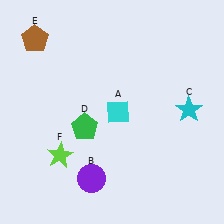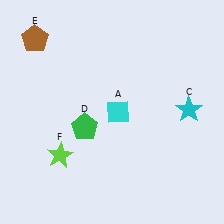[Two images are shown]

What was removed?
The purple circle (B) was removed in Image 2.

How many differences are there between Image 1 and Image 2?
There is 1 difference between the two images.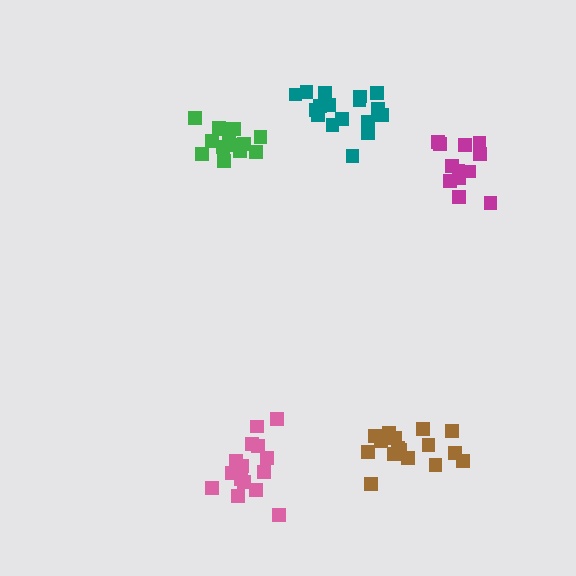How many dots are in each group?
Group 1: 16 dots, Group 2: 17 dots, Group 3: 15 dots, Group 4: 12 dots, Group 5: 16 dots (76 total).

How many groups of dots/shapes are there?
There are 5 groups.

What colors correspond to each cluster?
The clusters are colored: brown, teal, green, magenta, pink.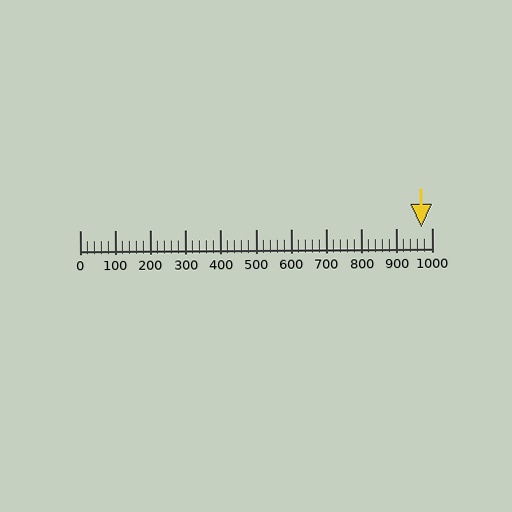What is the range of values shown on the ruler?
The ruler shows values from 0 to 1000.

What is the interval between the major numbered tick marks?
The major tick marks are spaced 100 units apart.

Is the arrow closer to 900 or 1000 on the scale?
The arrow is closer to 1000.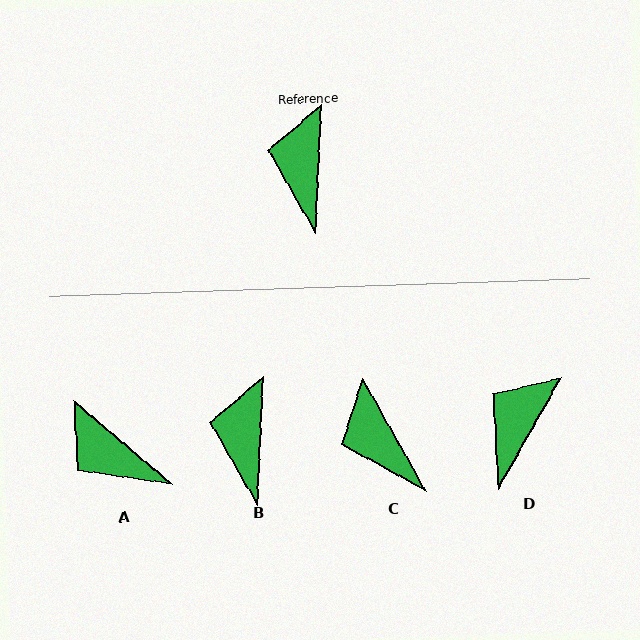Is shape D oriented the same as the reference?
No, it is off by about 27 degrees.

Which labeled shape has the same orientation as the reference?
B.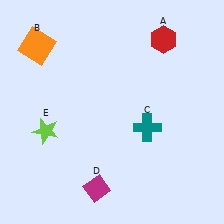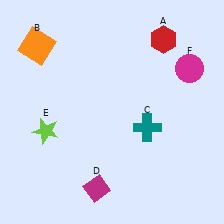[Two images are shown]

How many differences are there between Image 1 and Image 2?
There is 1 difference between the two images.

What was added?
A magenta circle (F) was added in Image 2.